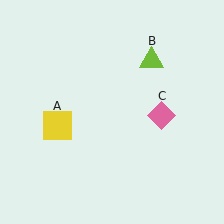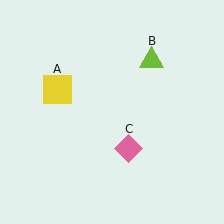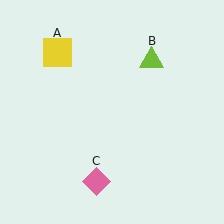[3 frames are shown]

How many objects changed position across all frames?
2 objects changed position: yellow square (object A), pink diamond (object C).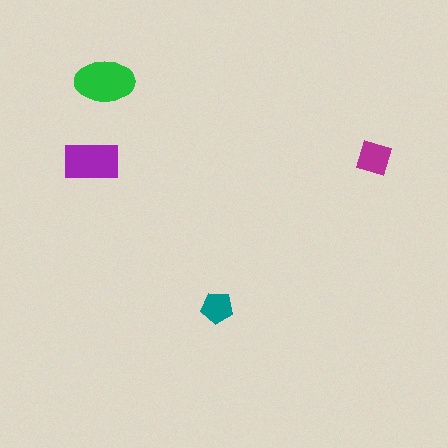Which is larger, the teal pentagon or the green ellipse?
The green ellipse.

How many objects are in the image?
There are 4 objects in the image.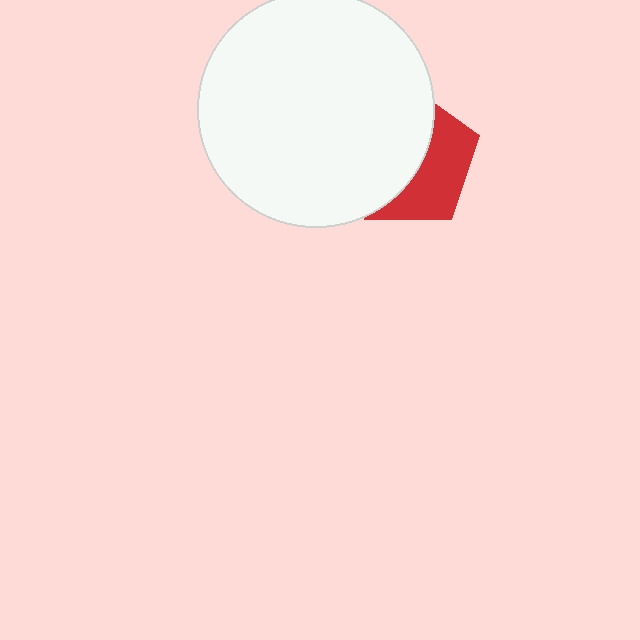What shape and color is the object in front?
The object in front is a white circle.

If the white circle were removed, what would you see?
You would see the complete red pentagon.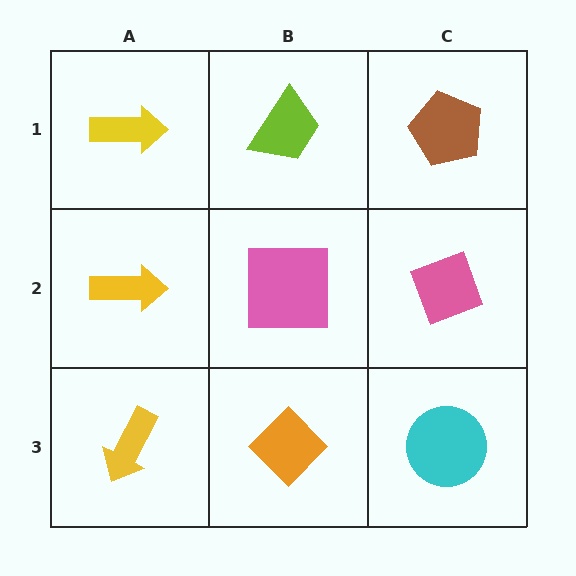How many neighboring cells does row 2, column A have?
3.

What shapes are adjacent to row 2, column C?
A brown pentagon (row 1, column C), a cyan circle (row 3, column C), a pink square (row 2, column B).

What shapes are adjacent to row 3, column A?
A yellow arrow (row 2, column A), an orange diamond (row 3, column B).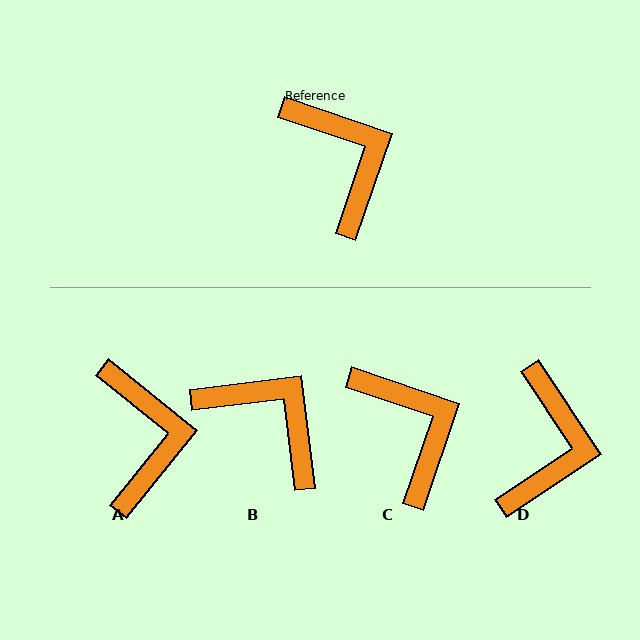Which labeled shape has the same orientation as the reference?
C.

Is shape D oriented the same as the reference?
No, it is off by about 38 degrees.